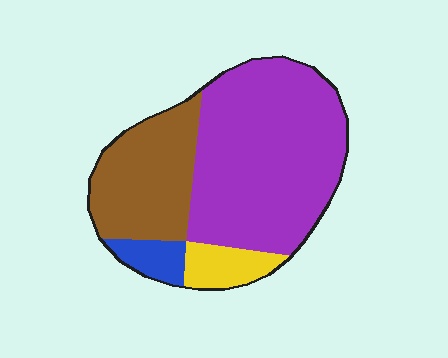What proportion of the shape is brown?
Brown takes up about one quarter (1/4) of the shape.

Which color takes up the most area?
Purple, at roughly 60%.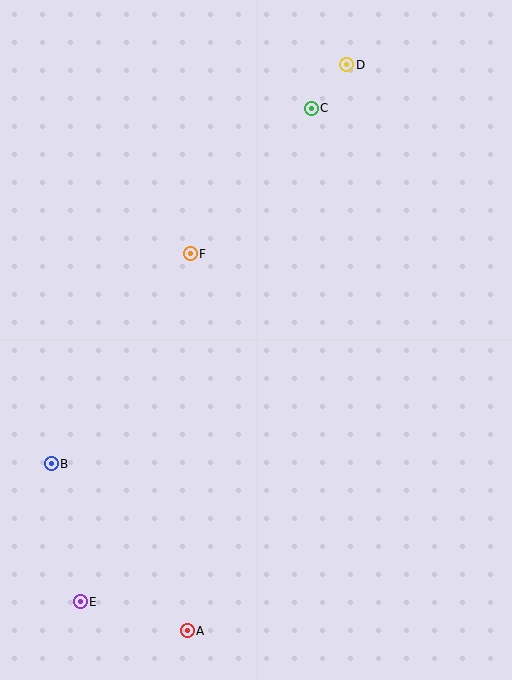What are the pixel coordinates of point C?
Point C is at (311, 108).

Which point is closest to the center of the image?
Point F at (190, 254) is closest to the center.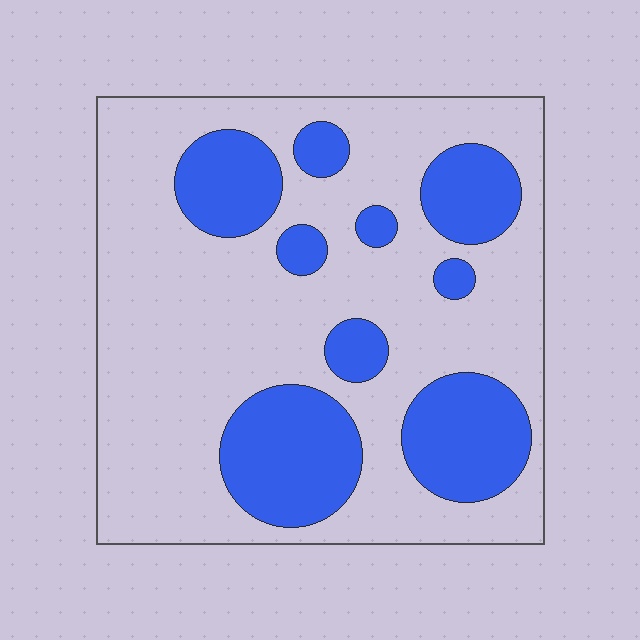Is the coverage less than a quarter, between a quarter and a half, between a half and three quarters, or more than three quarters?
Between a quarter and a half.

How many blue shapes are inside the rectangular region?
9.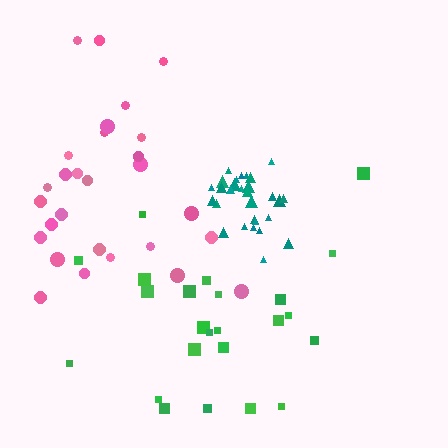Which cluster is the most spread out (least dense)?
Green.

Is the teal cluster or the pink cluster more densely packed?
Teal.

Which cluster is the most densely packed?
Teal.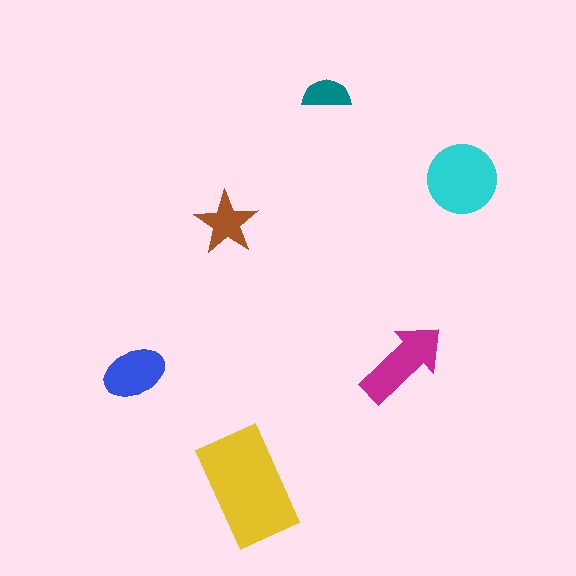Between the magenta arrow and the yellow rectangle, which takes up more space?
The yellow rectangle.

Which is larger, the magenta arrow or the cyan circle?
The cyan circle.